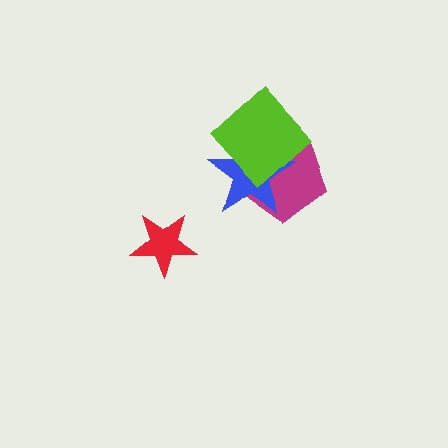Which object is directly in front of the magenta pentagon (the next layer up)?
The blue star is directly in front of the magenta pentagon.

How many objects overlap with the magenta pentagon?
2 objects overlap with the magenta pentagon.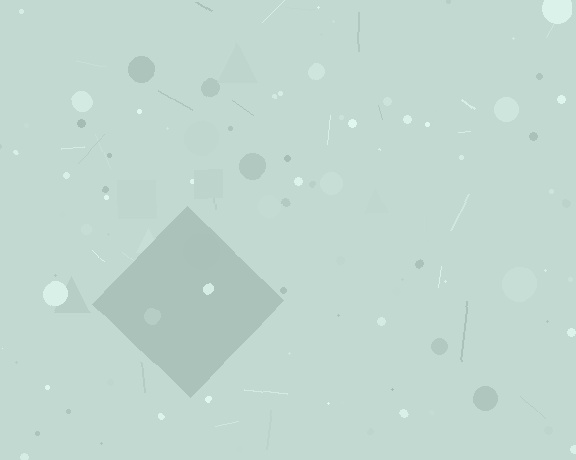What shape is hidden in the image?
A diamond is hidden in the image.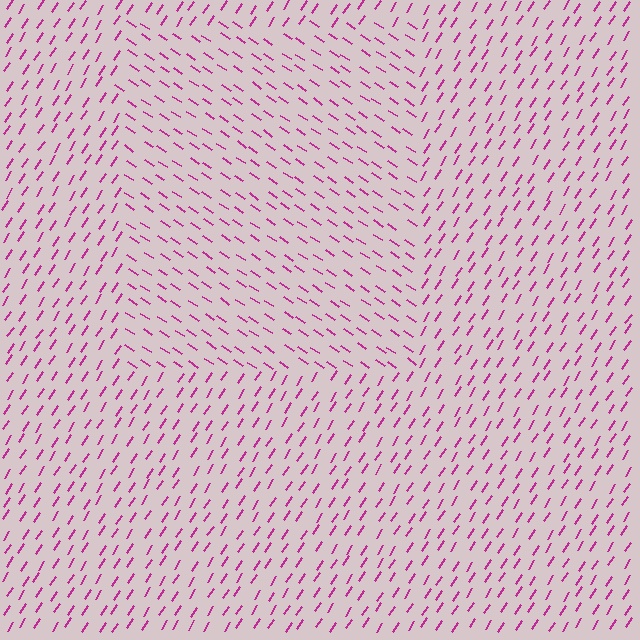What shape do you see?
I see a rectangle.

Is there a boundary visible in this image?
Yes, there is a texture boundary formed by a change in line orientation.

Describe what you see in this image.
The image is filled with small magenta line segments. A rectangle region in the image has lines oriented differently from the surrounding lines, creating a visible texture boundary.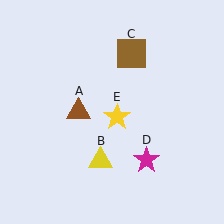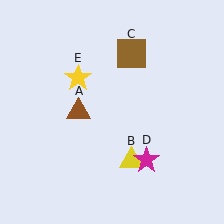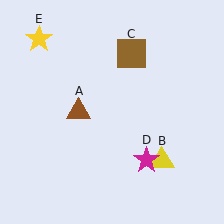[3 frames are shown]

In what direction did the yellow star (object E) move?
The yellow star (object E) moved up and to the left.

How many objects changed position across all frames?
2 objects changed position: yellow triangle (object B), yellow star (object E).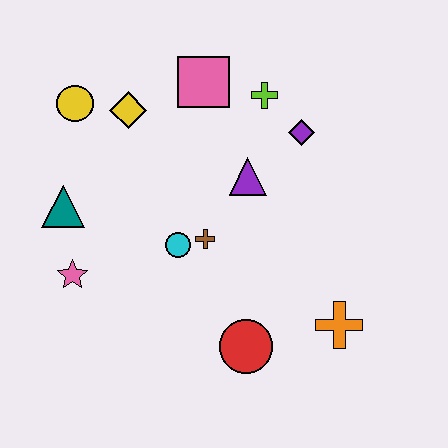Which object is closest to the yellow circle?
The yellow diamond is closest to the yellow circle.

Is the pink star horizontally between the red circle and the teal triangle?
Yes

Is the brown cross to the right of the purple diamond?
No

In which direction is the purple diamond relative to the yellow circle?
The purple diamond is to the right of the yellow circle.